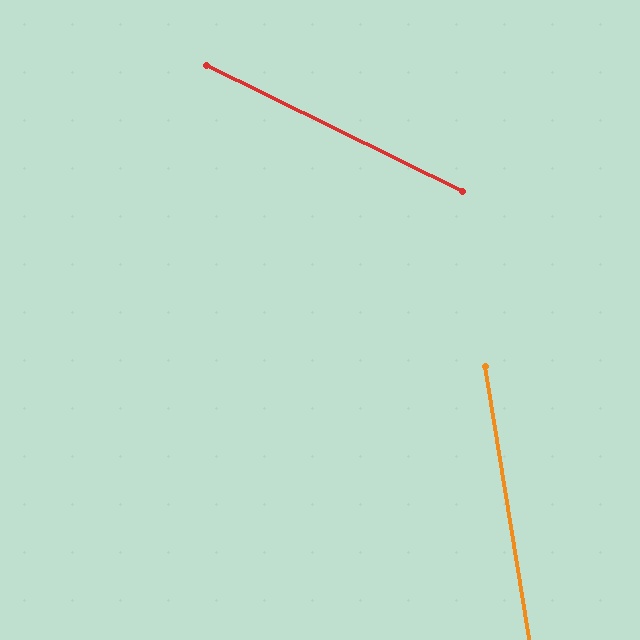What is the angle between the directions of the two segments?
Approximately 55 degrees.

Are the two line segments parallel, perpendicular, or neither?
Neither parallel nor perpendicular — they differ by about 55°.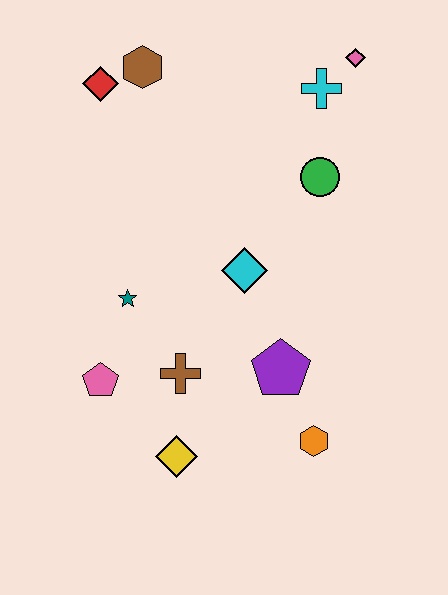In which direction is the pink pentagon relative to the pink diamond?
The pink pentagon is below the pink diamond.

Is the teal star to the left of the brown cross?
Yes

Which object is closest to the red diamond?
The brown hexagon is closest to the red diamond.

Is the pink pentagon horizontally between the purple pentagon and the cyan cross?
No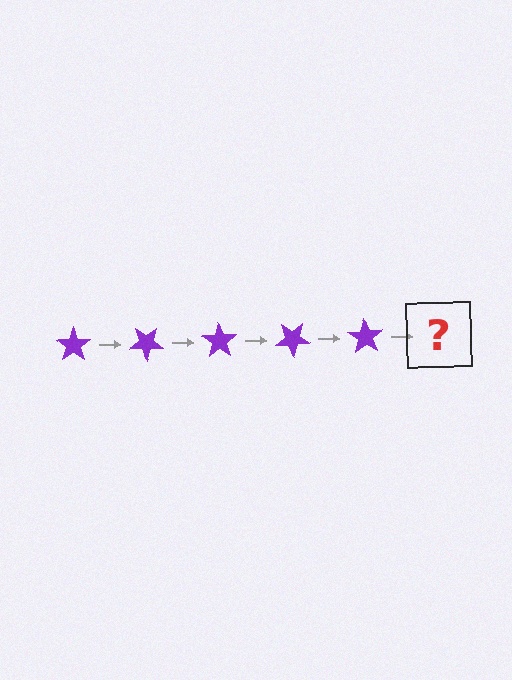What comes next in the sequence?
The next element should be a purple star rotated 175 degrees.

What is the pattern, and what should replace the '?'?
The pattern is that the star rotates 35 degrees each step. The '?' should be a purple star rotated 175 degrees.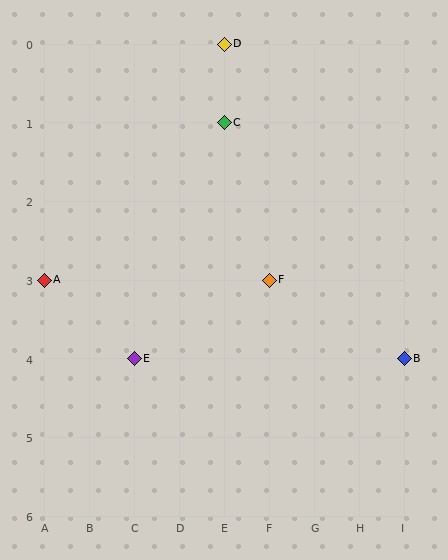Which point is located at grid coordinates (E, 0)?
Point D is at (E, 0).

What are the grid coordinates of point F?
Point F is at grid coordinates (F, 3).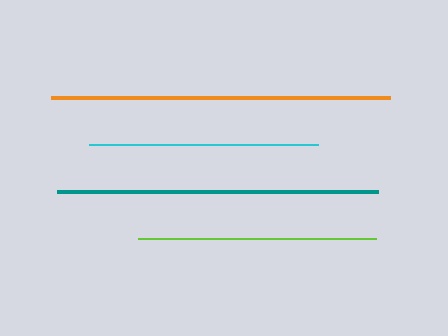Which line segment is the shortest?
The cyan line is the shortest at approximately 228 pixels.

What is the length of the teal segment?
The teal segment is approximately 321 pixels long.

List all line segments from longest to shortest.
From longest to shortest: orange, teal, lime, cyan.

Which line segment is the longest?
The orange line is the longest at approximately 338 pixels.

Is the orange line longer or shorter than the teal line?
The orange line is longer than the teal line.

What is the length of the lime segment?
The lime segment is approximately 238 pixels long.